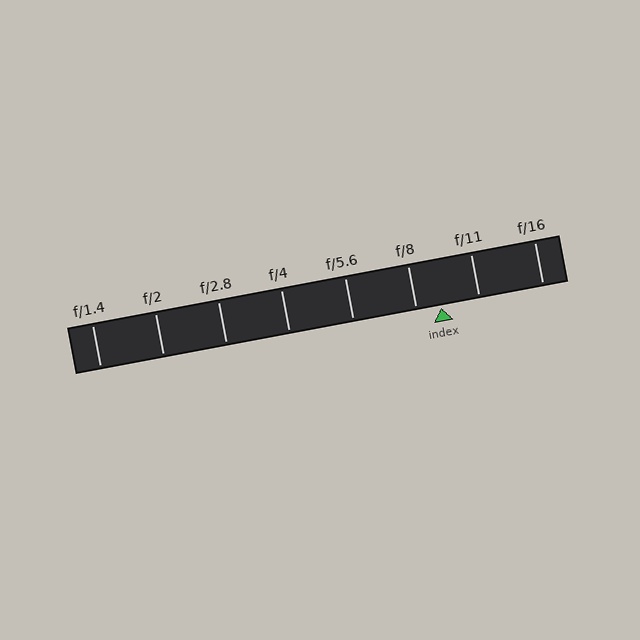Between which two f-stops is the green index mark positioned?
The index mark is between f/8 and f/11.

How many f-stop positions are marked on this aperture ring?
There are 8 f-stop positions marked.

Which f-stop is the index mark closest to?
The index mark is closest to f/8.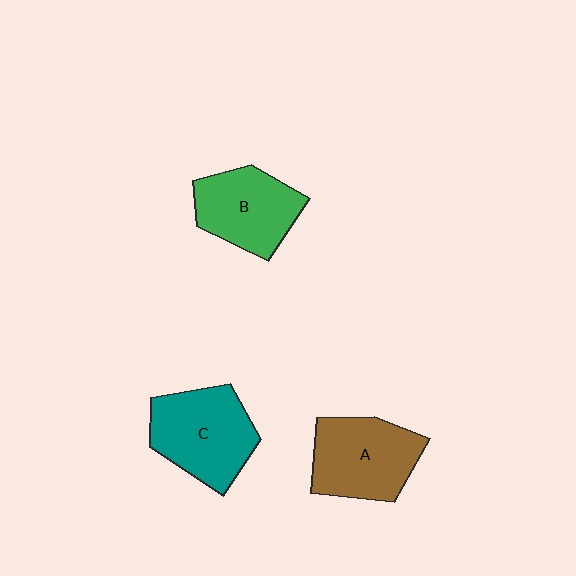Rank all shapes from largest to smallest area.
From largest to smallest: C (teal), A (brown), B (green).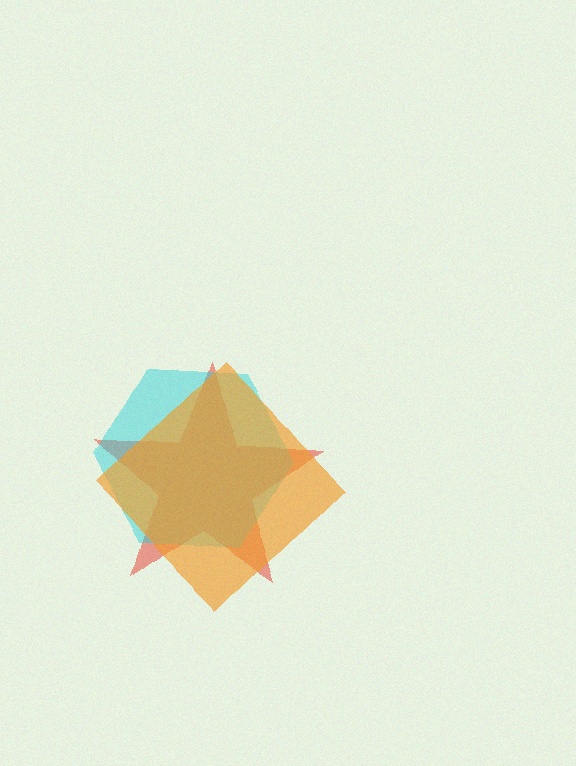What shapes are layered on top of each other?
The layered shapes are: a red star, a cyan hexagon, an orange diamond.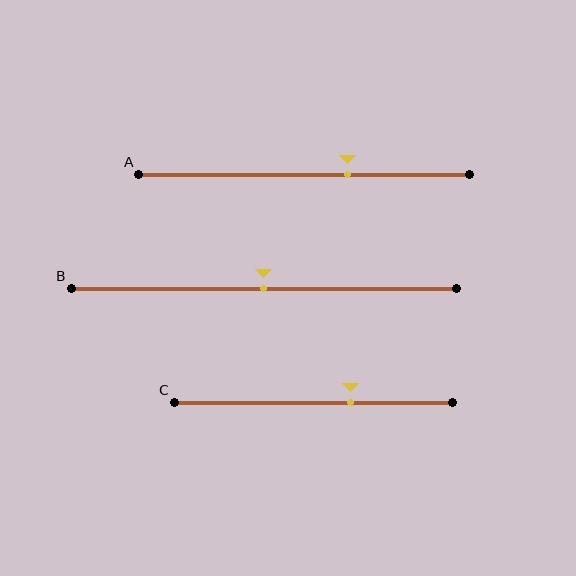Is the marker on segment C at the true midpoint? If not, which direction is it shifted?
No, the marker on segment C is shifted to the right by about 13% of the segment length.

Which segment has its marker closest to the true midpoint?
Segment B has its marker closest to the true midpoint.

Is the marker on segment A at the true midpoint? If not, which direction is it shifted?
No, the marker on segment A is shifted to the right by about 13% of the segment length.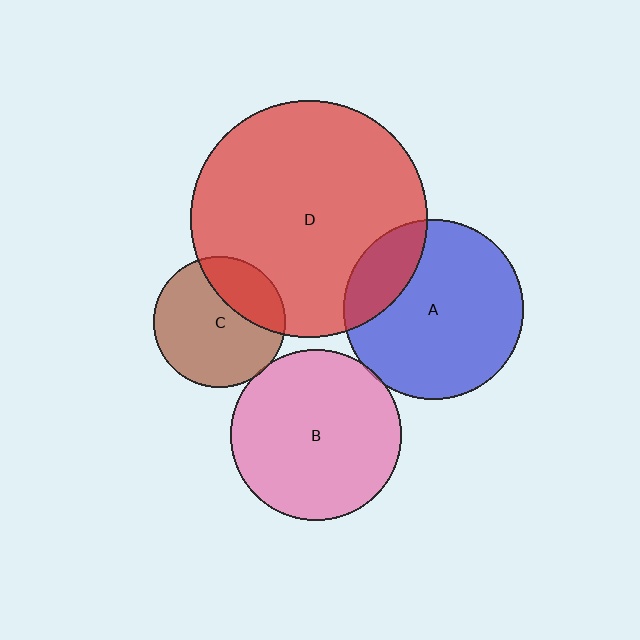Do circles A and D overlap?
Yes.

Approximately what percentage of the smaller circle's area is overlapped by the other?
Approximately 20%.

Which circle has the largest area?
Circle D (red).